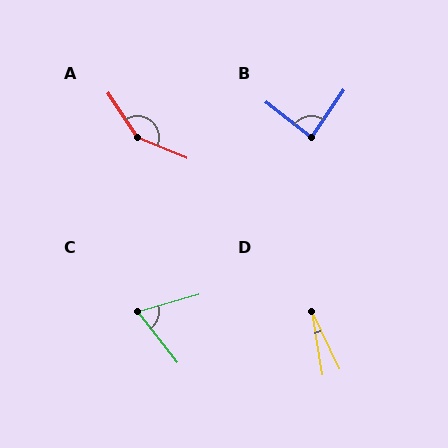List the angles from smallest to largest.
D (16°), C (67°), B (86°), A (146°).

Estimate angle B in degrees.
Approximately 86 degrees.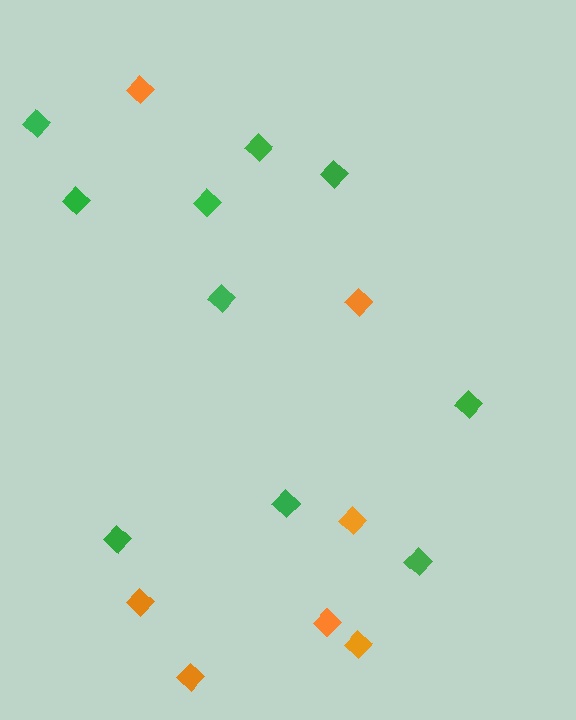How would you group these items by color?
There are 2 groups: one group of orange diamonds (7) and one group of green diamonds (10).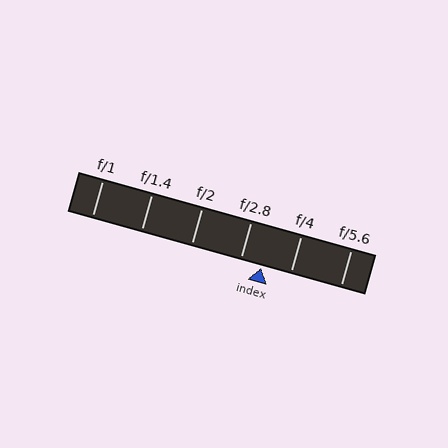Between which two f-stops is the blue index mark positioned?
The index mark is between f/2.8 and f/4.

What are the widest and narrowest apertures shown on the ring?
The widest aperture shown is f/1 and the narrowest is f/5.6.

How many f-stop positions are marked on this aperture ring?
There are 6 f-stop positions marked.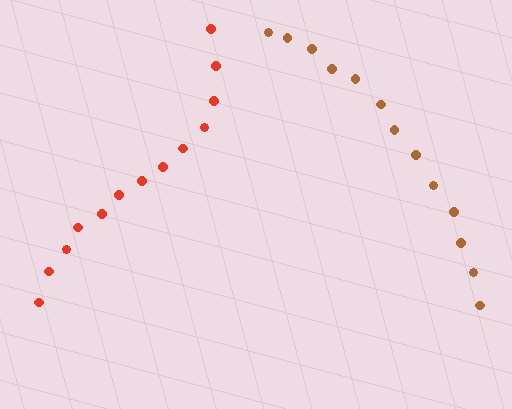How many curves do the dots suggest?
There are 2 distinct paths.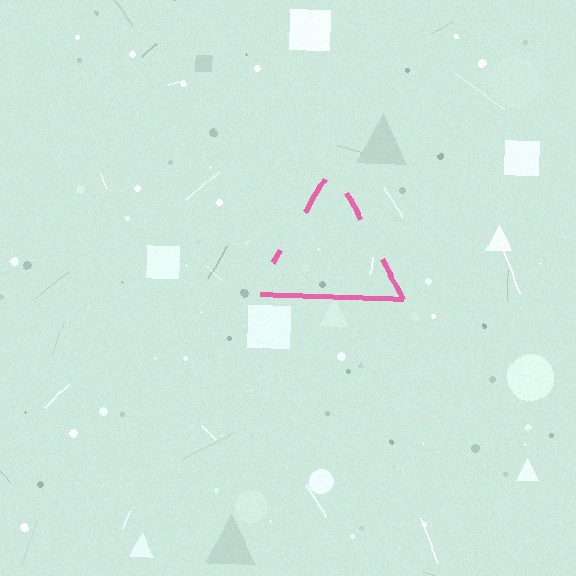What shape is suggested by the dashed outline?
The dashed outline suggests a triangle.